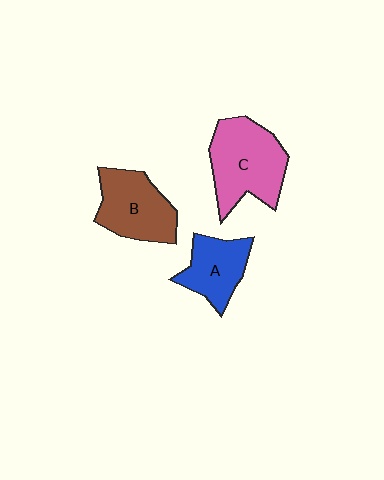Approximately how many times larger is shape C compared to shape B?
Approximately 1.2 times.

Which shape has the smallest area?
Shape A (blue).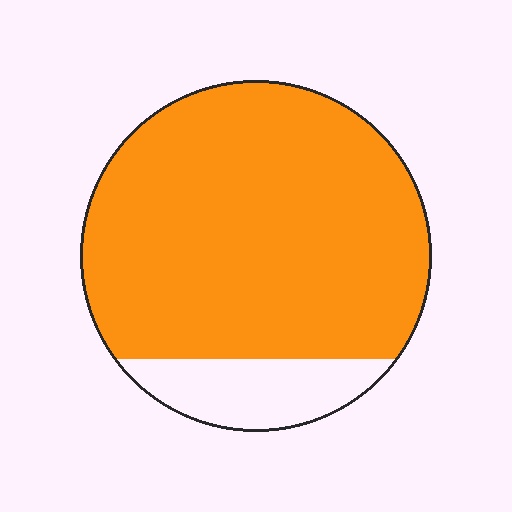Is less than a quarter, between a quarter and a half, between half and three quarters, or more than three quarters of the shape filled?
More than three quarters.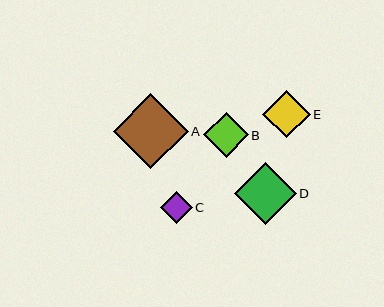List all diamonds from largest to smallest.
From largest to smallest: A, D, E, B, C.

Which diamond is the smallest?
Diamond C is the smallest with a size of approximately 32 pixels.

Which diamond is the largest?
Diamond A is the largest with a size of approximately 75 pixels.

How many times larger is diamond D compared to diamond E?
Diamond D is approximately 1.3 times the size of diamond E.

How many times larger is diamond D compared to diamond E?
Diamond D is approximately 1.3 times the size of diamond E.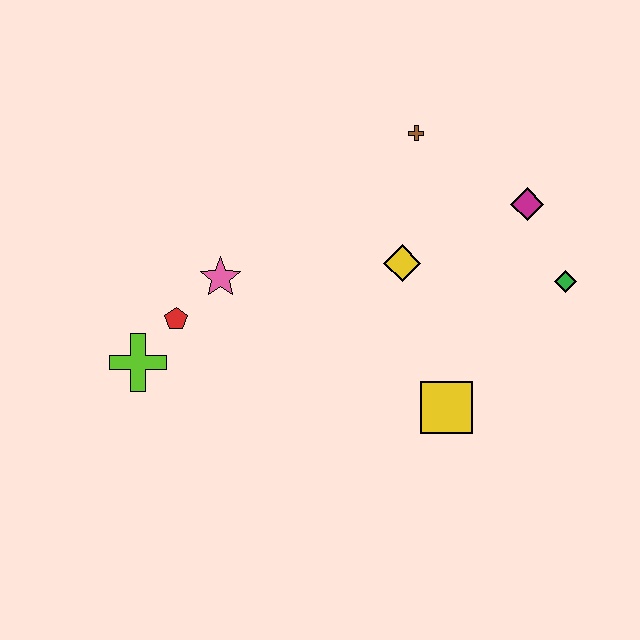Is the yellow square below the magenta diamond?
Yes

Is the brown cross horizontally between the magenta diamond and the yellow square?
No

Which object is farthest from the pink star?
The green diamond is farthest from the pink star.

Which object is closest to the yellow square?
The yellow diamond is closest to the yellow square.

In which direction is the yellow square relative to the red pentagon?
The yellow square is to the right of the red pentagon.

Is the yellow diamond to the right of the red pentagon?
Yes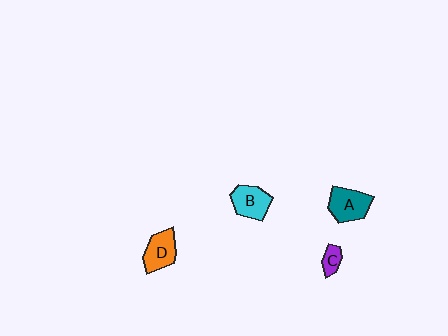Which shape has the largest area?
Shape A (teal).